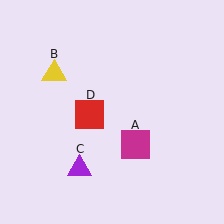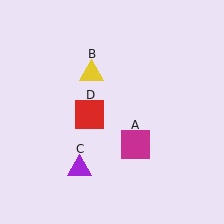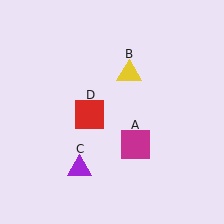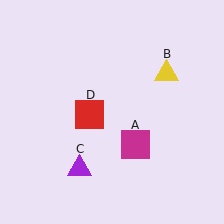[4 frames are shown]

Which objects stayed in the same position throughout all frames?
Magenta square (object A) and purple triangle (object C) and red square (object D) remained stationary.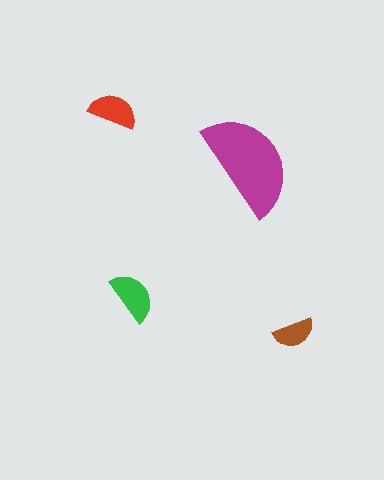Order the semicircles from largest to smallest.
the magenta one, the green one, the red one, the brown one.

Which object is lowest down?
The brown semicircle is bottommost.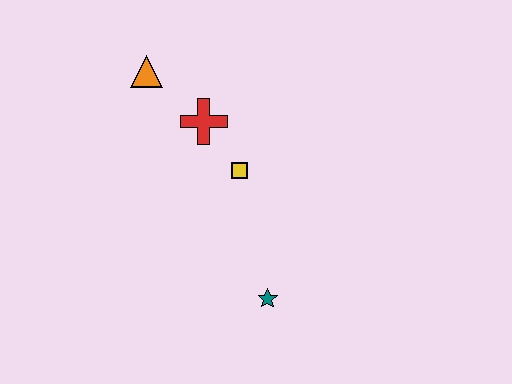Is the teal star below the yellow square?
Yes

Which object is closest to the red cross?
The yellow square is closest to the red cross.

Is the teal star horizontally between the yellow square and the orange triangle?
No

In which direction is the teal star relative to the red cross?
The teal star is below the red cross.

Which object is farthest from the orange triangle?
The teal star is farthest from the orange triangle.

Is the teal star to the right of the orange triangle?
Yes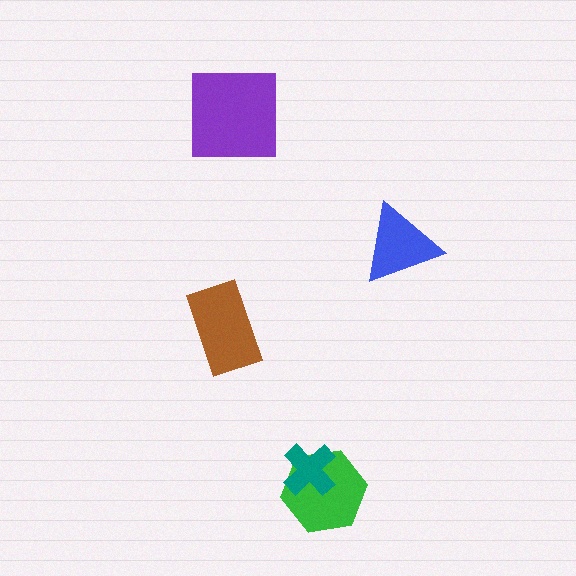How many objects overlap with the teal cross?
1 object overlaps with the teal cross.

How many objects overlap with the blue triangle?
0 objects overlap with the blue triangle.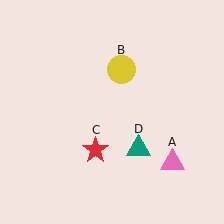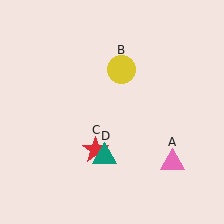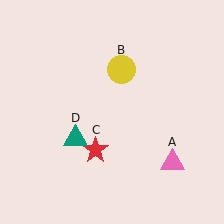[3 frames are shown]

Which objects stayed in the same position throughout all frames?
Pink triangle (object A) and yellow circle (object B) and red star (object C) remained stationary.